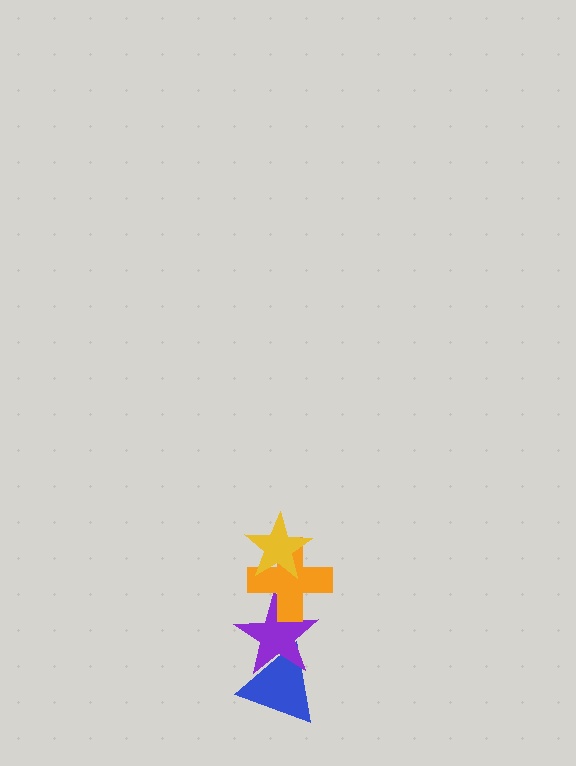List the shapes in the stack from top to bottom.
From top to bottom: the yellow star, the orange cross, the purple star, the blue triangle.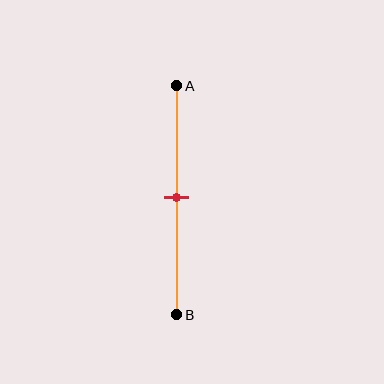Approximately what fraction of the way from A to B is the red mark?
The red mark is approximately 50% of the way from A to B.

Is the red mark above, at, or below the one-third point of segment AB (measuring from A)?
The red mark is below the one-third point of segment AB.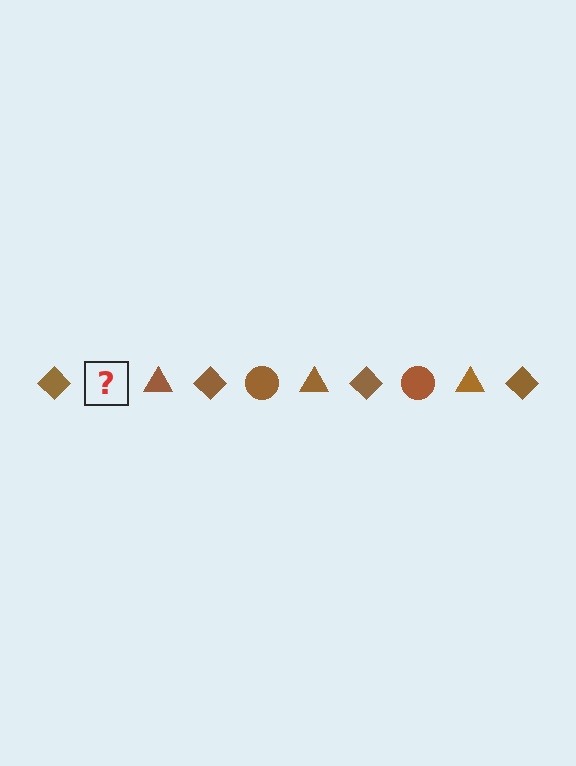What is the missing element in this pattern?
The missing element is a brown circle.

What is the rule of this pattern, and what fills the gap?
The rule is that the pattern cycles through diamond, circle, triangle shapes in brown. The gap should be filled with a brown circle.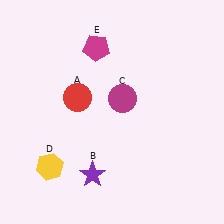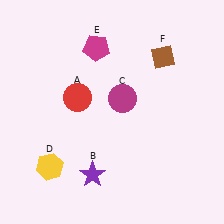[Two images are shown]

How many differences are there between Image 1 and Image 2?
There is 1 difference between the two images.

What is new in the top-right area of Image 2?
A brown diamond (F) was added in the top-right area of Image 2.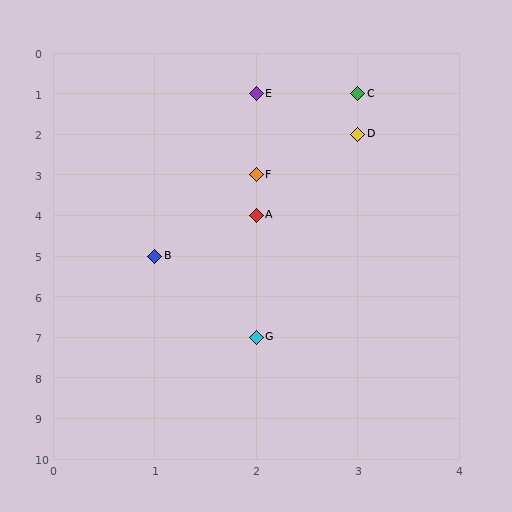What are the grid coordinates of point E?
Point E is at grid coordinates (2, 1).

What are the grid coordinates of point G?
Point G is at grid coordinates (2, 7).